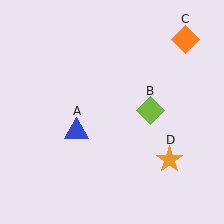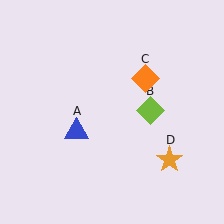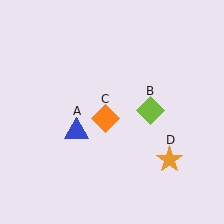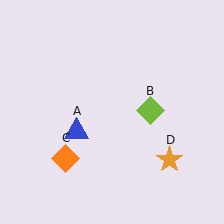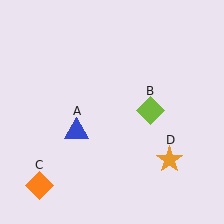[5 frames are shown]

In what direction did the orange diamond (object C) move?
The orange diamond (object C) moved down and to the left.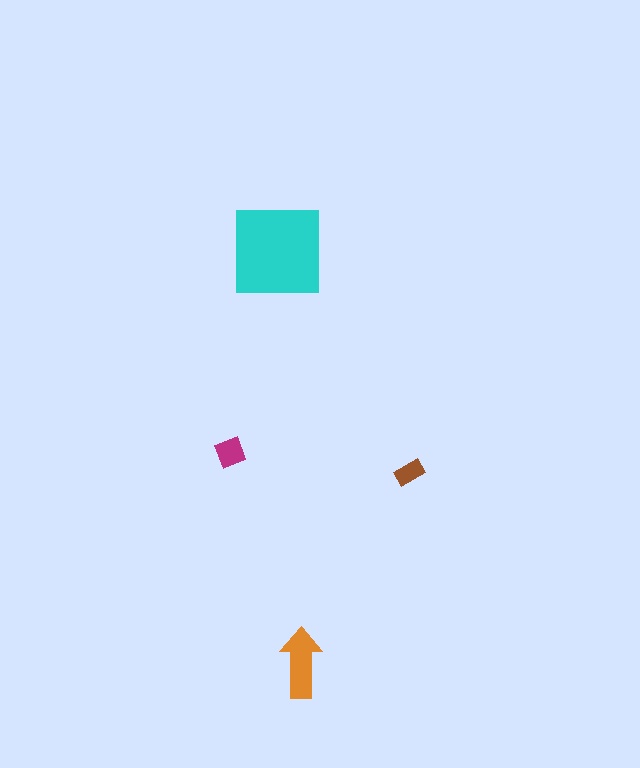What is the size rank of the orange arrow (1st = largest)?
2nd.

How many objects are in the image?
There are 4 objects in the image.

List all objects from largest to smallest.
The cyan square, the orange arrow, the magenta diamond, the brown rectangle.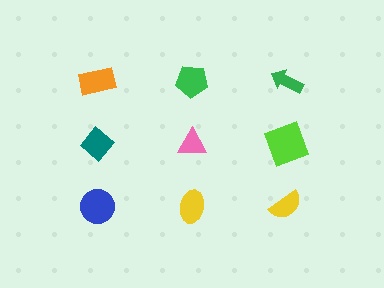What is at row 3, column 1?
A blue circle.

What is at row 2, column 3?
A lime square.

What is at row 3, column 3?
A yellow semicircle.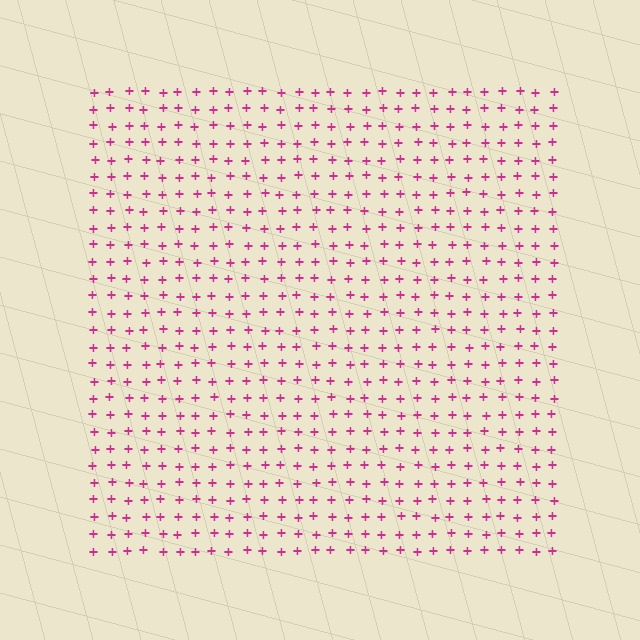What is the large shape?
The large shape is a square.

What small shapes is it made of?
It is made of small plus signs.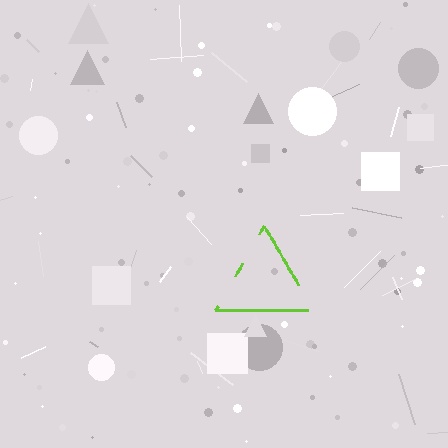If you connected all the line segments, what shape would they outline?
They would outline a triangle.